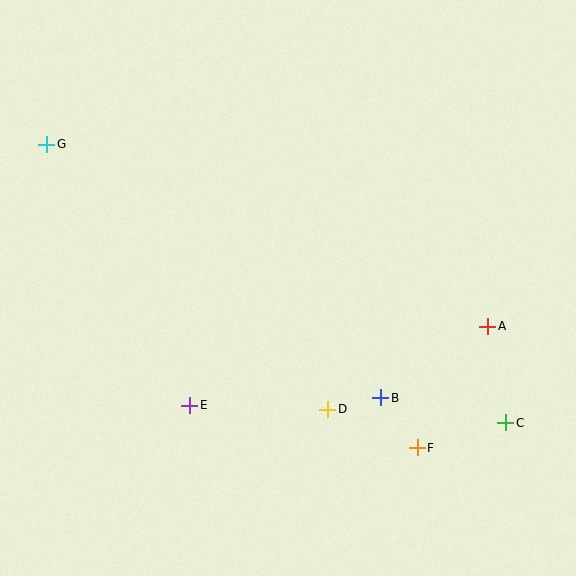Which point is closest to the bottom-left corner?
Point E is closest to the bottom-left corner.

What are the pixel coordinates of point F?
Point F is at (417, 448).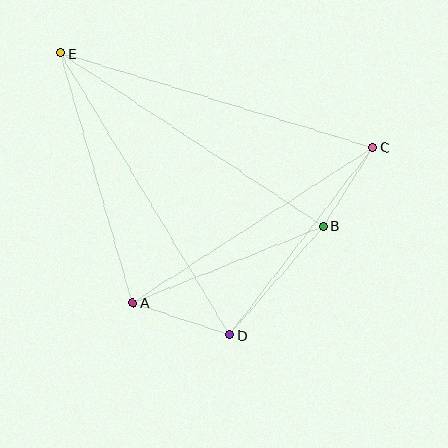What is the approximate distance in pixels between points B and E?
The distance between B and E is approximately 315 pixels.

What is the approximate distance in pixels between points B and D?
The distance between B and D is approximately 144 pixels.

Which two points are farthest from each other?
Points D and E are farthest from each other.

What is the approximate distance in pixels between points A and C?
The distance between A and C is approximately 286 pixels.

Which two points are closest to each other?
Points B and C are closest to each other.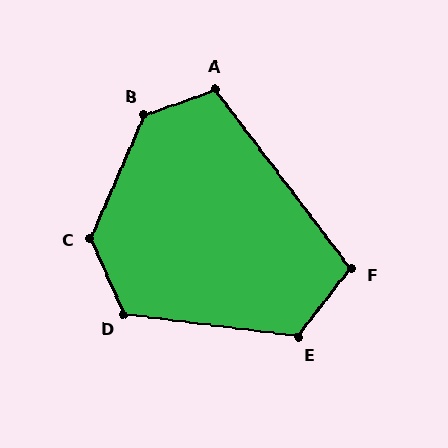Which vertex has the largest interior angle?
B, at approximately 134 degrees.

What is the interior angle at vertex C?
Approximately 132 degrees (obtuse).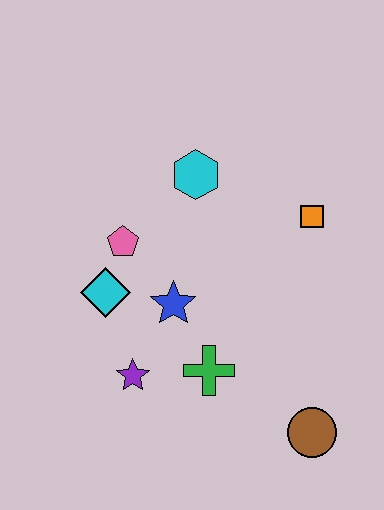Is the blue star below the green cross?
No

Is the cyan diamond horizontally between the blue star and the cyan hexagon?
No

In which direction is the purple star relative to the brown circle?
The purple star is to the left of the brown circle.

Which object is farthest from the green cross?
The cyan hexagon is farthest from the green cross.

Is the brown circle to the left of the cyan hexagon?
No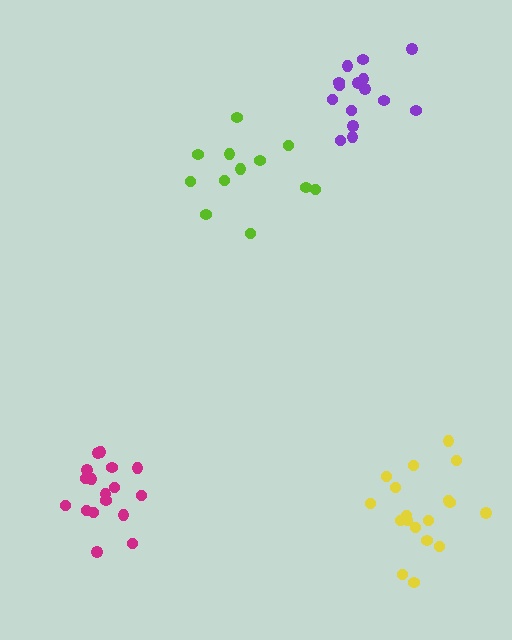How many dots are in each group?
Group 1: 12 dots, Group 2: 15 dots, Group 3: 18 dots, Group 4: 17 dots (62 total).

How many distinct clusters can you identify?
There are 4 distinct clusters.